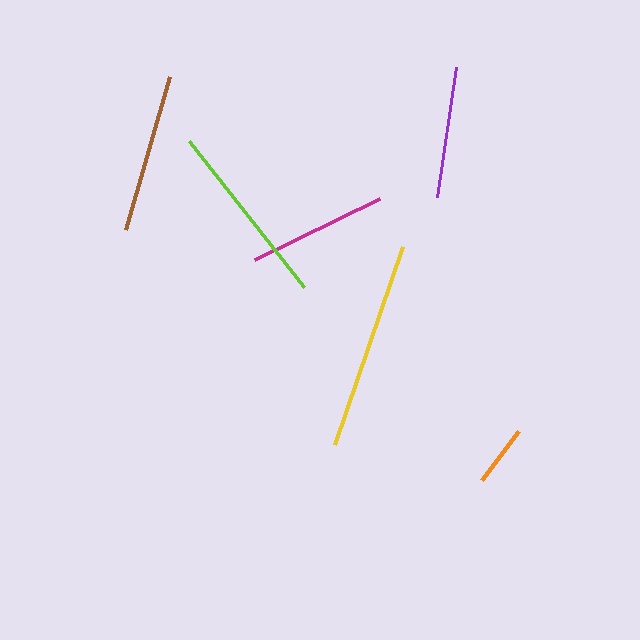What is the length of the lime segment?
The lime segment is approximately 186 pixels long.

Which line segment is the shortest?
The orange line is the shortest at approximately 61 pixels.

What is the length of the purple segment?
The purple segment is approximately 132 pixels long.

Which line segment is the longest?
The yellow line is the longest at approximately 210 pixels.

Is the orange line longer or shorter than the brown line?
The brown line is longer than the orange line.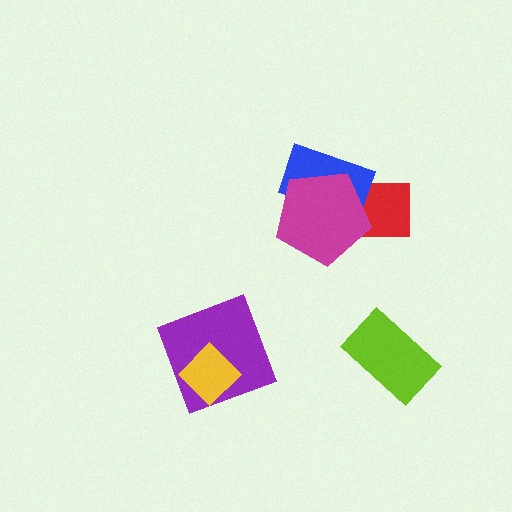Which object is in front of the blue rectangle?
The magenta pentagon is in front of the blue rectangle.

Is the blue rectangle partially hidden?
Yes, it is partially covered by another shape.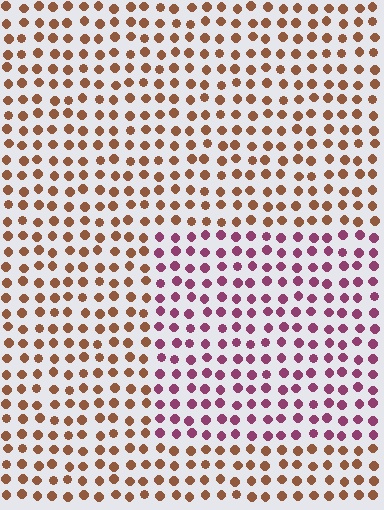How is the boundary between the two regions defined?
The boundary is defined purely by a slight shift in hue (about 57 degrees). Spacing, size, and orientation are identical on both sides.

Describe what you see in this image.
The image is filled with small brown elements in a uniform arrangement. A rectangle-shaped region is visible where the elements are tinted to a slightly different hue, forming a subtle color boundary.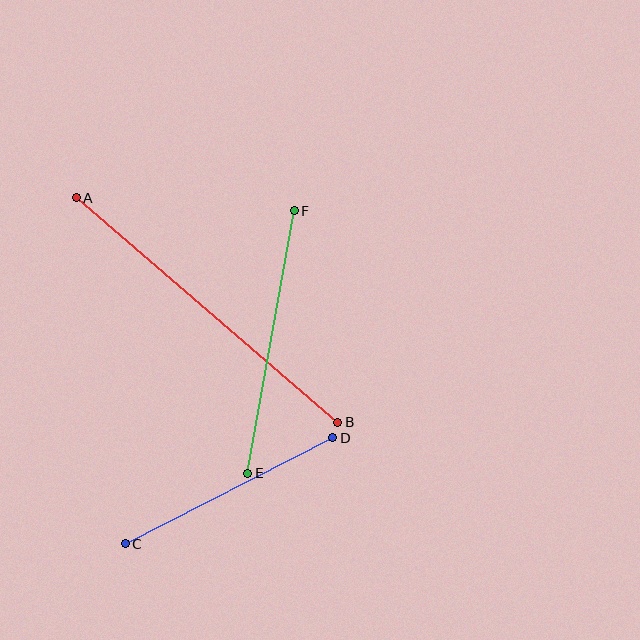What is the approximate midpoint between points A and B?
The midpoint is at approximately (207, 310) pixels.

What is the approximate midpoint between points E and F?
The midpoint is at approximately (271, 342) pixels.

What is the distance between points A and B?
The distance is approximately 345 pixels.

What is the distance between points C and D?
The distance is approximately 233 pixels.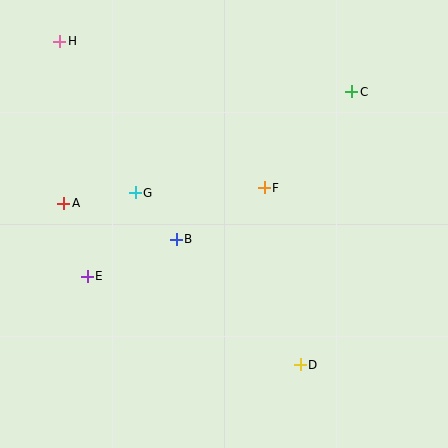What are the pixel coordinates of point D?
Point D is at (300, 365).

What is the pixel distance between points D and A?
The distance between D and A is 286 pixels.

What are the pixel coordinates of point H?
Point H is at (60, 41).